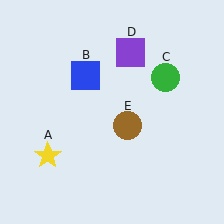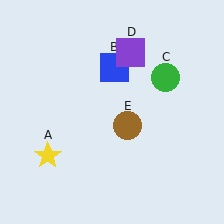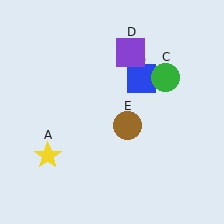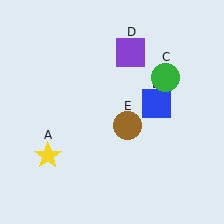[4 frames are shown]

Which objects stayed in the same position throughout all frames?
Yellow star (object A) and green circle (object C) and purple square (object D) and brown circle (object E) remained stationary.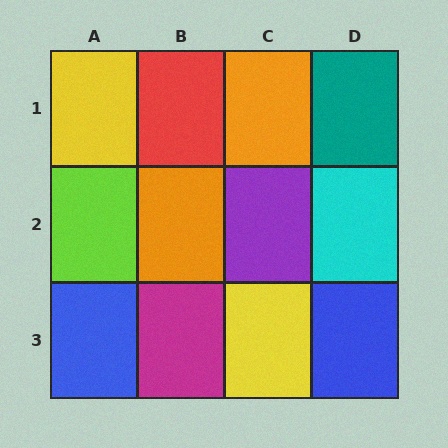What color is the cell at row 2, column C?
Purple.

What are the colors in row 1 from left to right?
Yellow, red, orange, teal.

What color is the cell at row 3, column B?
Magenta.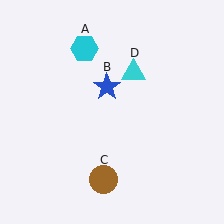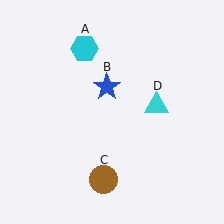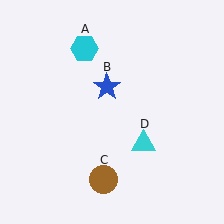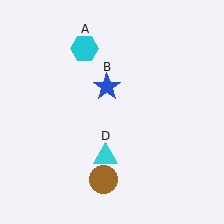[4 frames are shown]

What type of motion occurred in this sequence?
The cyan triangle (object D) rotated clockwise around the center of the scene.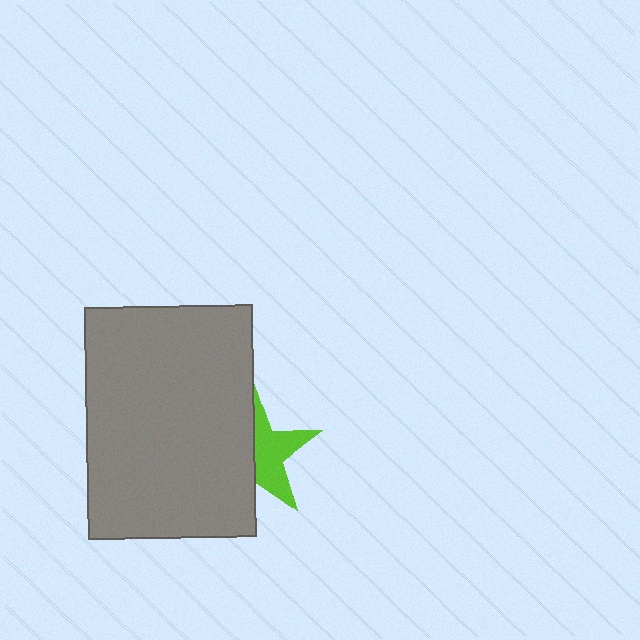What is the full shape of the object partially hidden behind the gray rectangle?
The partially hidden object is a lime star.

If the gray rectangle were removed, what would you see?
You would see the complete lime star.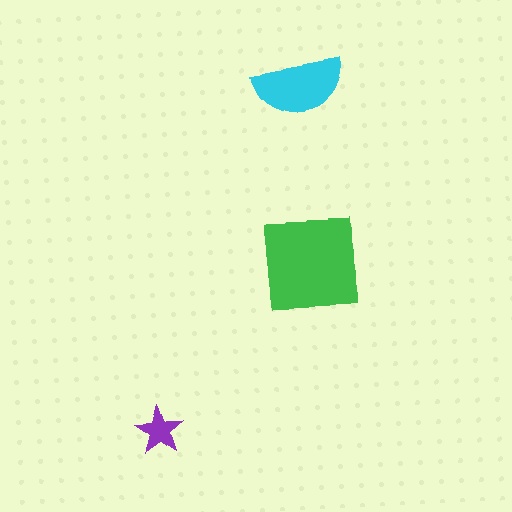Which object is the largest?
The green square.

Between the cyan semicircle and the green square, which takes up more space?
The green square.